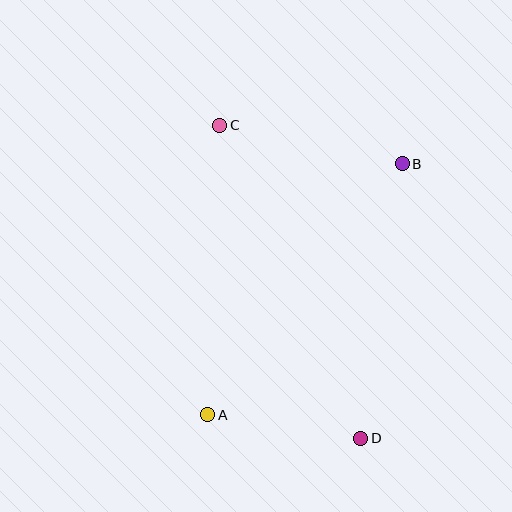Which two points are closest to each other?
Points A and D are closest to each other.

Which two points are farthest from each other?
Points C and D are farthest from each other.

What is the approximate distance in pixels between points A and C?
The distance between A and C is approximately 290 pixels.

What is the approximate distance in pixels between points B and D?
The distance between B and D is approximately 277 pixels.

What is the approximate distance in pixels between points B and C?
The distance between B and C is approximately 186 pixels.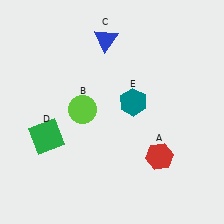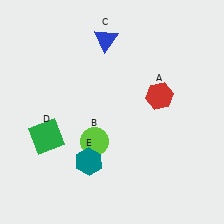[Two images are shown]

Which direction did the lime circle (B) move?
The lime circle (B) moved down.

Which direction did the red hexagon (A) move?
The red hexagon (A) moved up.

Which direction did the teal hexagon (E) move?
The teal hexagon (E) moved down.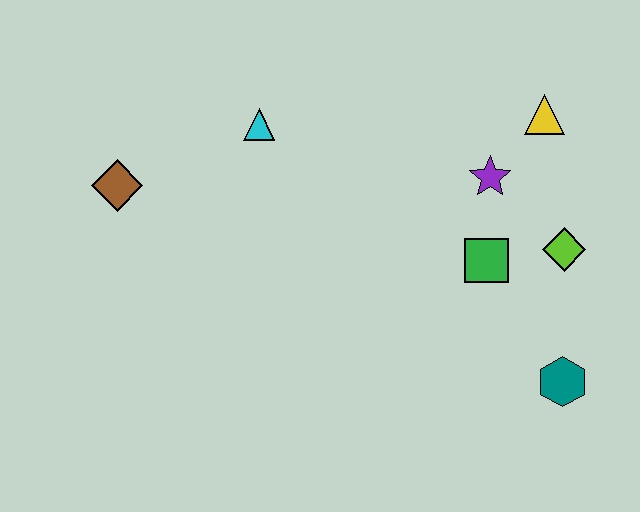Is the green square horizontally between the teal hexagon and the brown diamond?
Yes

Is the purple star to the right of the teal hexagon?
No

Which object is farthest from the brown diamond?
The teal hexagon is farthest from the brown diamond.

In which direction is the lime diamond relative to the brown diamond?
The lime diamond is to the right of the brown diamond.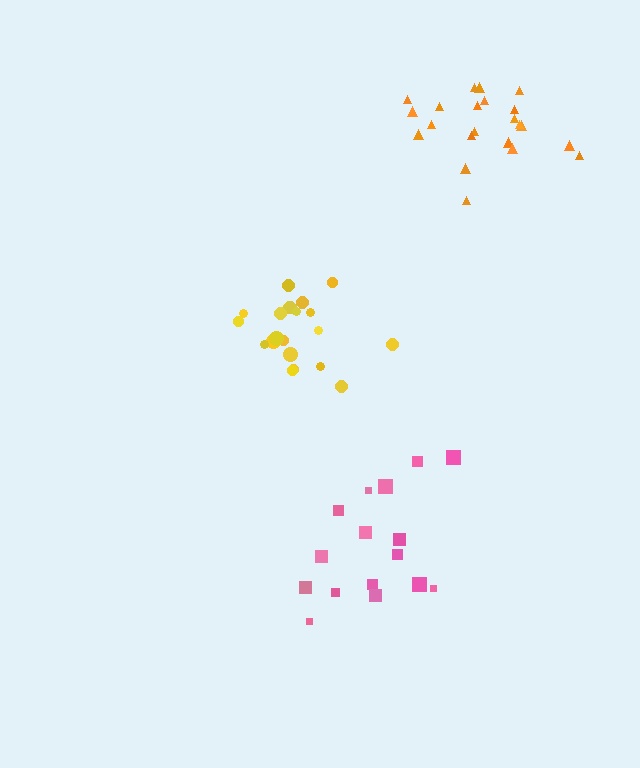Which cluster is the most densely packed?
Yellow.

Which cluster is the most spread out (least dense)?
Pink.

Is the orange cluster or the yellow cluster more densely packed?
Yellow.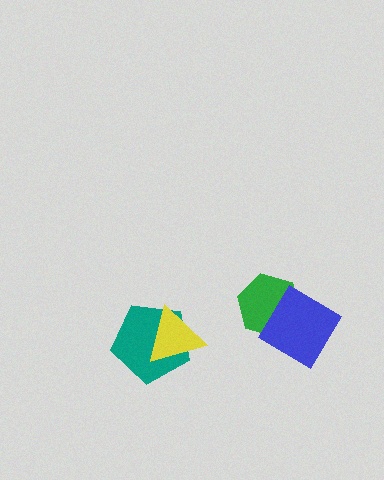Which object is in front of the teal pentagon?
The yellow triangle is in front of the teal pentagon.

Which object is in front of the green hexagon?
The blue diamond is in front of the green hexagon.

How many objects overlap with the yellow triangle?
1 object overlaps with the yellow triangle.